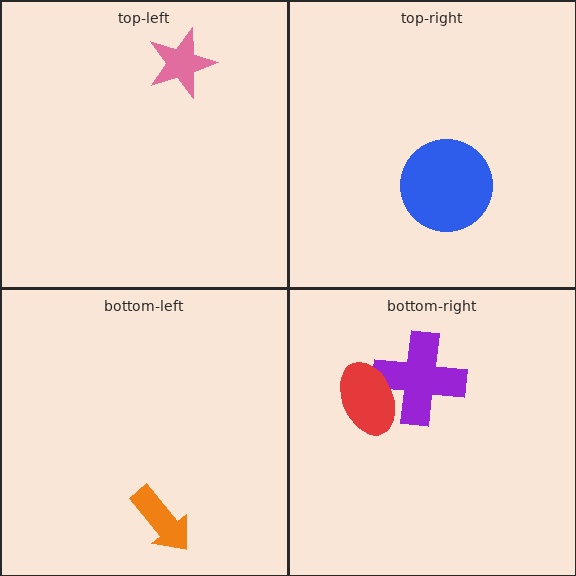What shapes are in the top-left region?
The pink star.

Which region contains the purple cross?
The bottom-right region.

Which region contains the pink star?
The top-left region.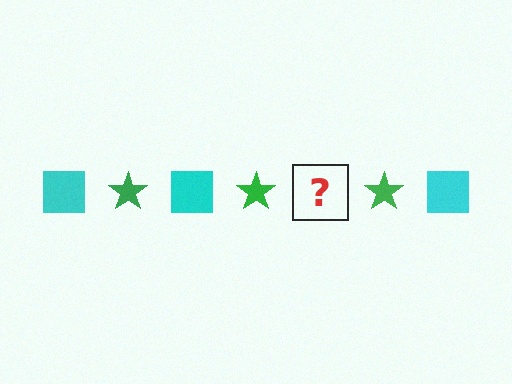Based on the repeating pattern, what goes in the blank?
The blank should be a cyan square.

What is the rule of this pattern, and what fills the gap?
The rule is that the pattern alternates between cyan square and green star. The gap should be filled with a cyan square.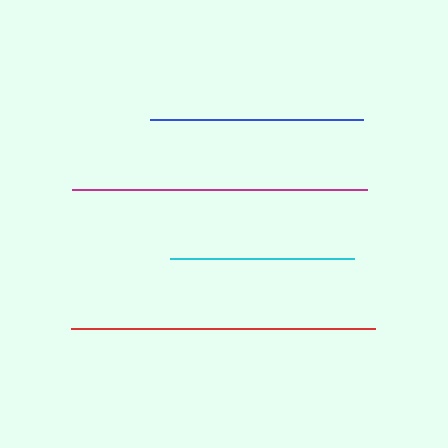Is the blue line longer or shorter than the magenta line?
The magenta line is longer than the blue line.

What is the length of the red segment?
The red segment is approximately 304 pixels long.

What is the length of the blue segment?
The blue segment is approximately 213 pixels long.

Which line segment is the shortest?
The cyan line is the shortest at approximately 184 pixels.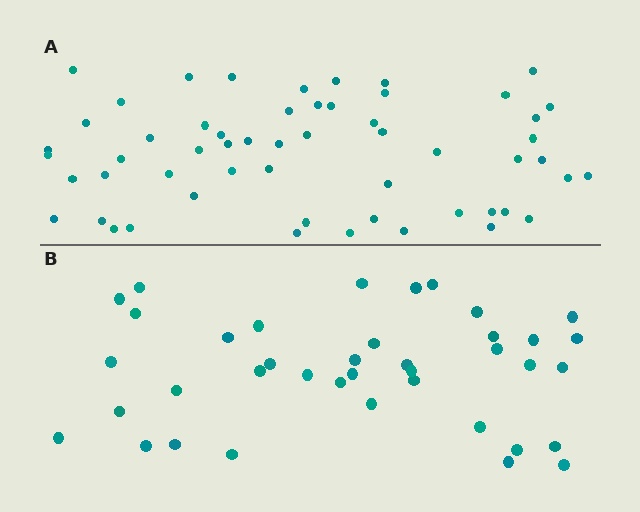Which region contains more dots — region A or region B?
Region A (the top region) has more dots.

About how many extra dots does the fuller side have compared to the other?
Region A has approximately 15 more dots than region B.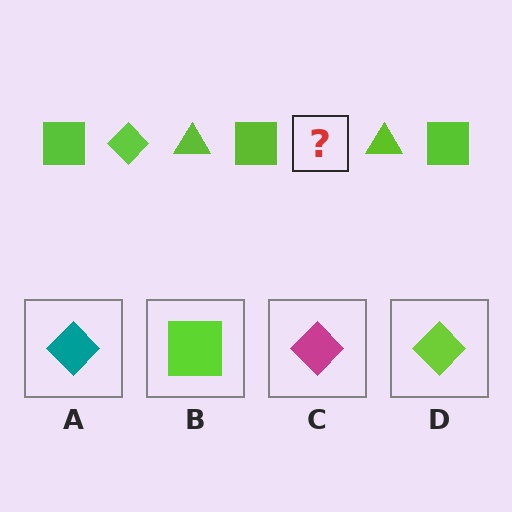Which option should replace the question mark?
Option D.